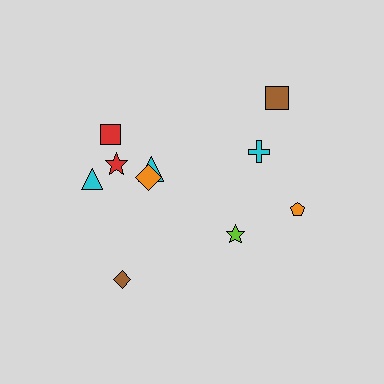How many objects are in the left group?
There are 6 objects.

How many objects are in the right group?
There are 4 objects.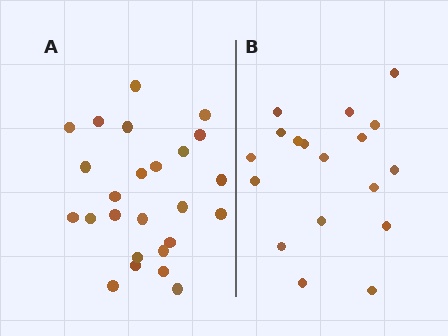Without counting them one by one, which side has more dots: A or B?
Region A (the left region) has more dots.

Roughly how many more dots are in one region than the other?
Region A has roughly 8 or so more dots than region B.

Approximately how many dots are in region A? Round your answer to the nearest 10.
About 20 dots. (The exact count is 25, which rounds to 20.)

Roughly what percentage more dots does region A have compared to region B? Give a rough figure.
About 40% more.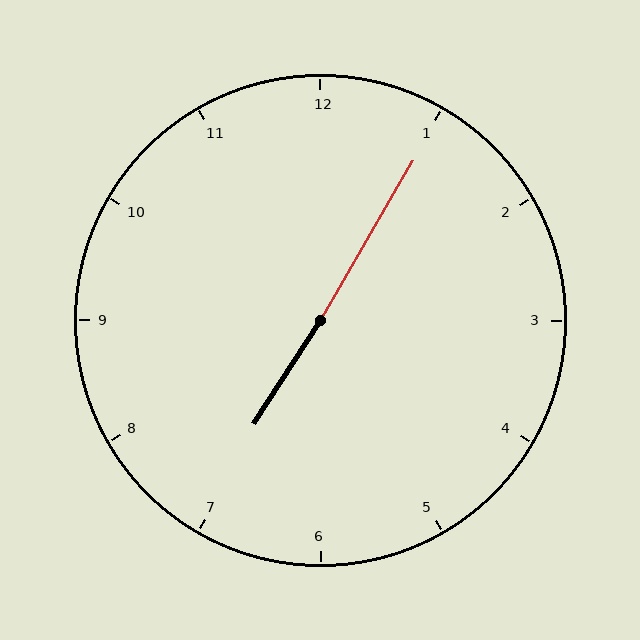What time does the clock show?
7:05.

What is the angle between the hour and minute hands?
Approximately 178 degrees.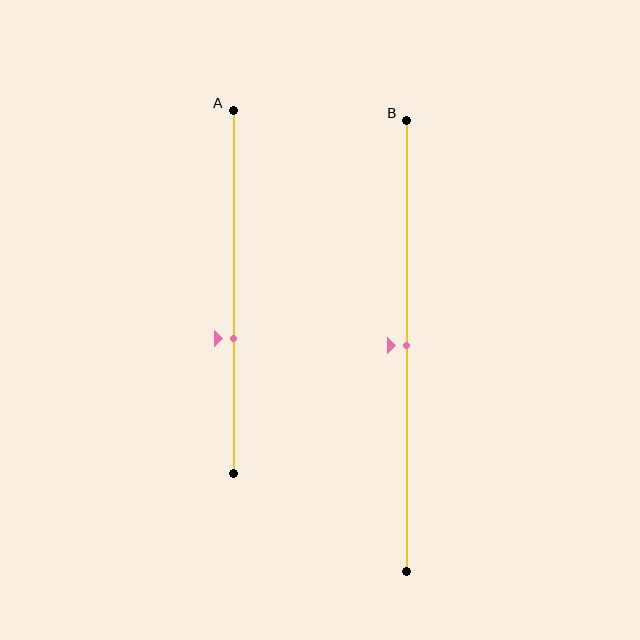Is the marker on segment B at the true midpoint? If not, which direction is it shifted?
Yes, the marker on segment B is at the true midpoint.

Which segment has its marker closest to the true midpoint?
Segment B has its marker closest to the true midpoint.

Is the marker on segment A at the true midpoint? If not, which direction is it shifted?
No, the marker on segment A is shifted downward by about 13% of the segment length.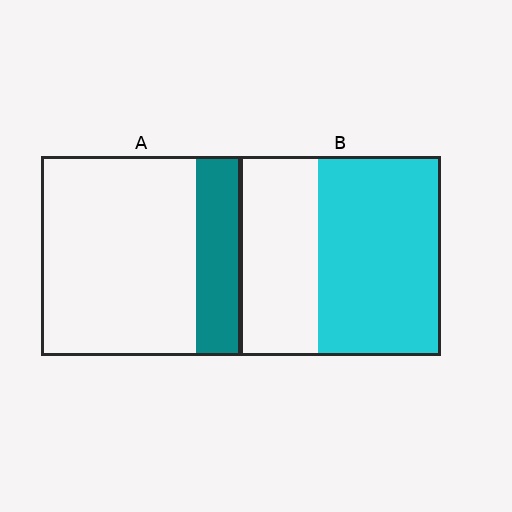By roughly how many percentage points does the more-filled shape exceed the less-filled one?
By roughly 40 percentage points (B over A).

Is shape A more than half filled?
No.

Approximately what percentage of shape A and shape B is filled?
A is approximately 20% and B is approximately 60%.